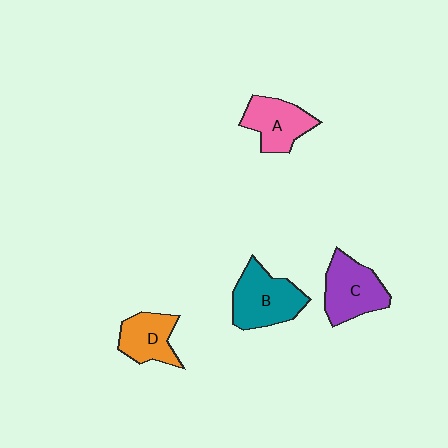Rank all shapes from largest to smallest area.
From largest to smallest: B (teal), C (purple), A (pink), D (orange).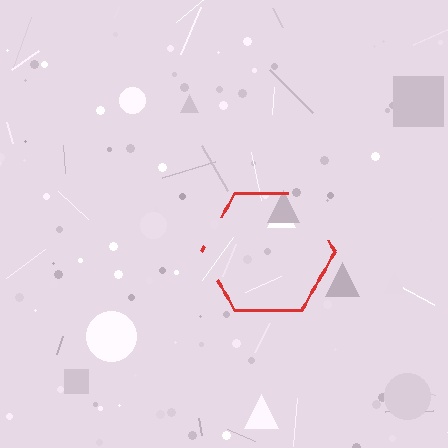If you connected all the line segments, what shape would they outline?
They would outline a hexagon.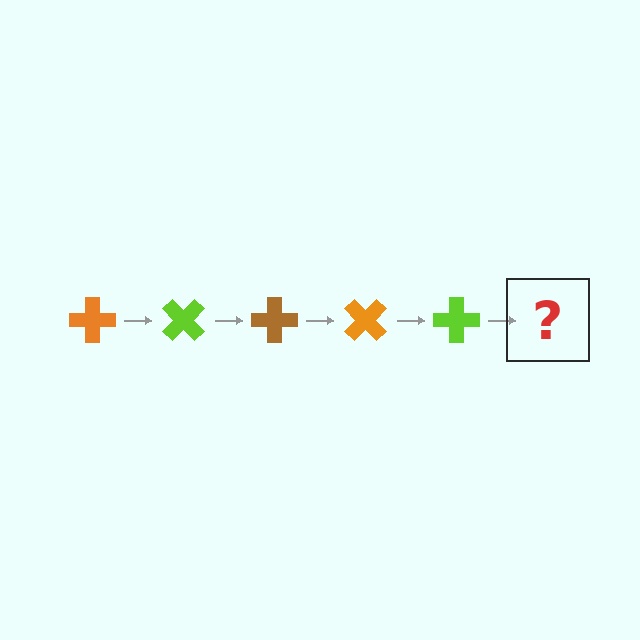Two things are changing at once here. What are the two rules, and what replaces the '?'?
The two rules are that it rotates 45 degrees each step and the color cycles through orange, lime, and brown. The '?' should be a brown cross, rotated 225 degrees from the start.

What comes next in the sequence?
The next element should be a brown cross, rotated 225 degrees from the start.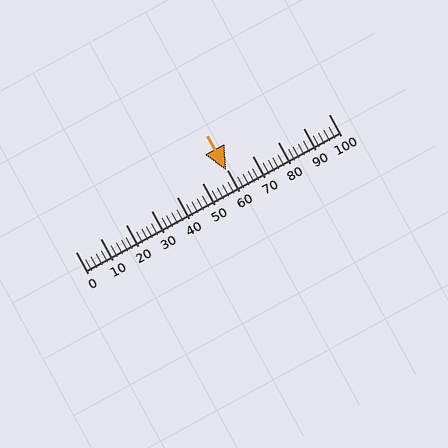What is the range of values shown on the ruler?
The ruler shows values from 0 to 100.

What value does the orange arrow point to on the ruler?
The orange arrow points to approximately 60.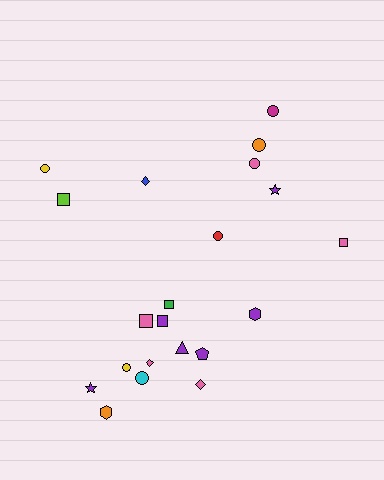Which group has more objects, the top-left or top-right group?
The top-right group.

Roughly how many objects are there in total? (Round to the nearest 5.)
Roughly 20 objects in total.